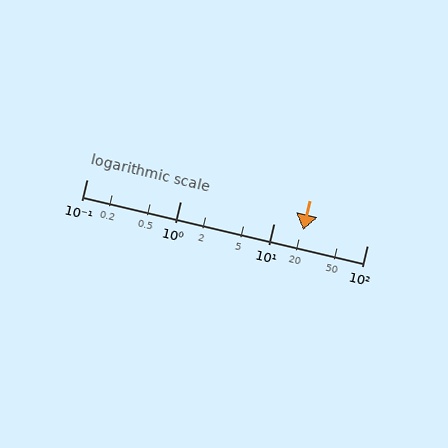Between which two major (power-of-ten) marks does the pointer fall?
The pointer is between 10 and 100.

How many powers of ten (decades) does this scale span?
The scale spans 3 decades, from 0.1 to 100.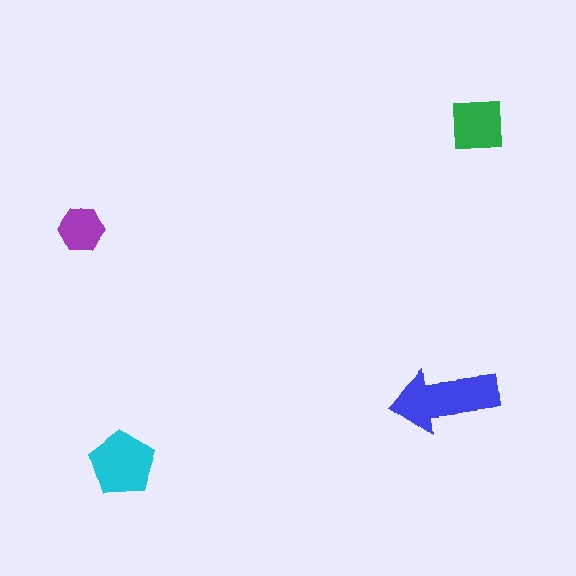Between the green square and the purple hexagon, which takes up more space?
The green square.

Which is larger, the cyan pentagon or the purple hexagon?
The cyan pentagon.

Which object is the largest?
The blue arrow.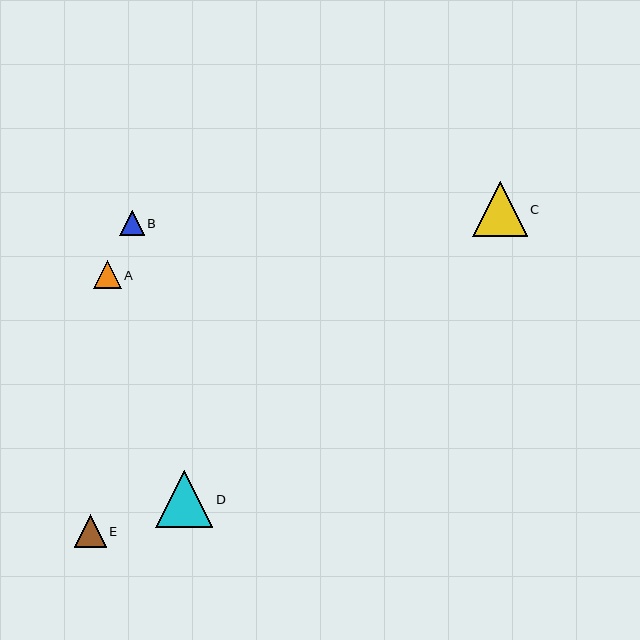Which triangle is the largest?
Triangle D is the largest with a size of approximately 57 pixels.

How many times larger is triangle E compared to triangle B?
Triangle E is approximately 1.3 times the size of triangle B.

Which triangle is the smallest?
Triangle B is the smallest with a size of approximately 24 pixels.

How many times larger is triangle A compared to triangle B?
Triangle A is approximately 1.1 times the size of triangle B.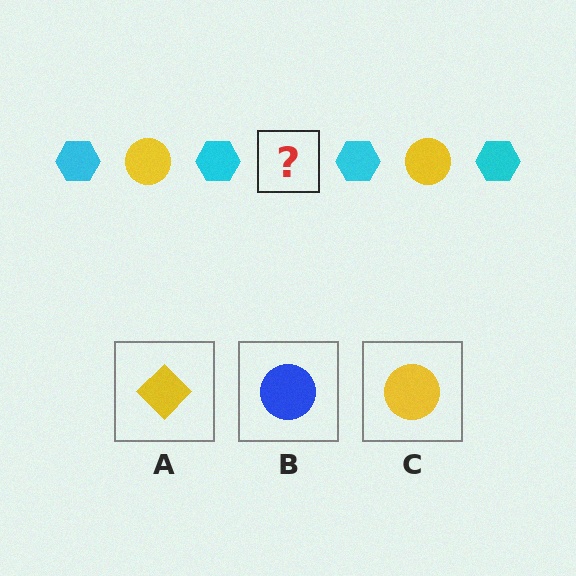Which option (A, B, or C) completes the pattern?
C.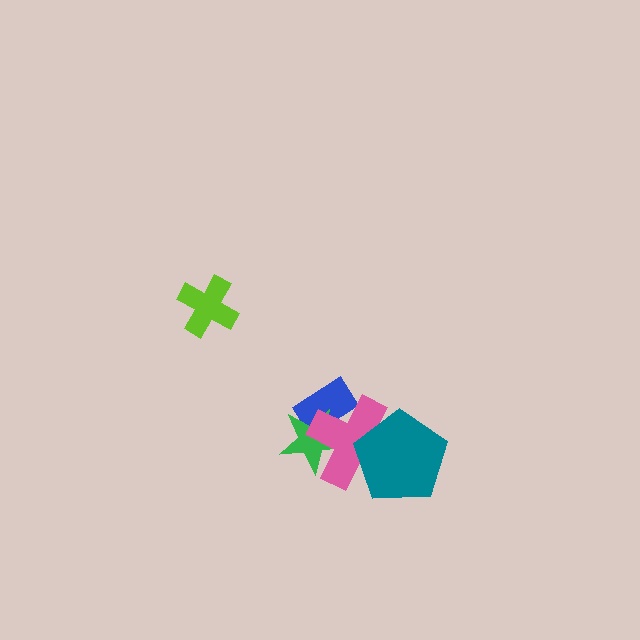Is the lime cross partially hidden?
No, no other shape covers it.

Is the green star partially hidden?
Yes, it is partially covered by another shape.